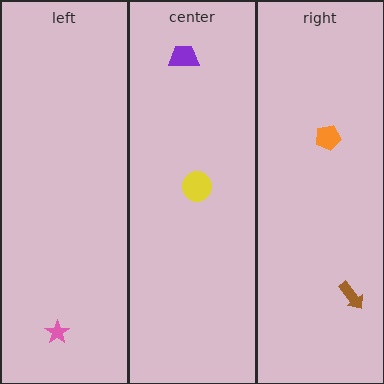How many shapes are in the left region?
1.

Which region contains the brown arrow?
The right region.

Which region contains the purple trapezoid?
The center region.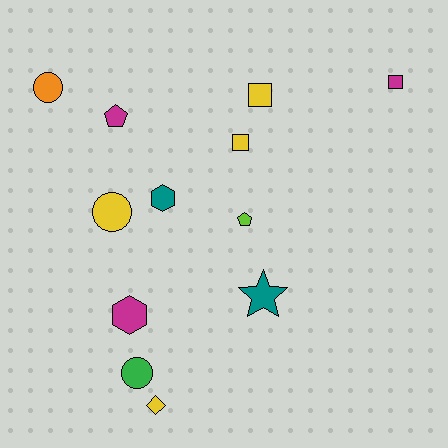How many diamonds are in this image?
There is 1 diamond.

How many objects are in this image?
There are 12 objects.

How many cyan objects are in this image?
There are no cyan objects.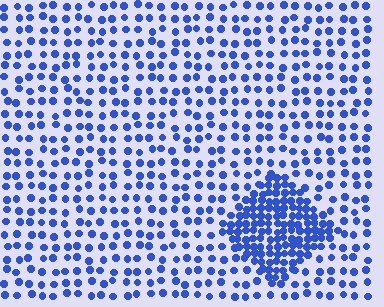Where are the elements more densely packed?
The elements are more densely packed inside the diamond boundary.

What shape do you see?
I see a diamond.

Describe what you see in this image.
The image contains small blue elements arranged at two different densities. A diamond-shaped region is visible where the elements are more densely packed than the surrounding area.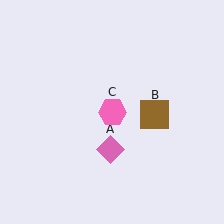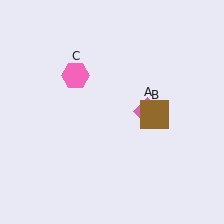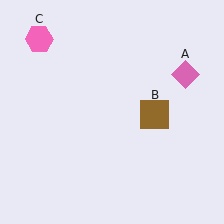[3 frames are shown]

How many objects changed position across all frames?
2 objects changed position: pink diamond (object A), pink hexagon (object C).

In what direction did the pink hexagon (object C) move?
The pink hexagon (object C) moved up and to the left.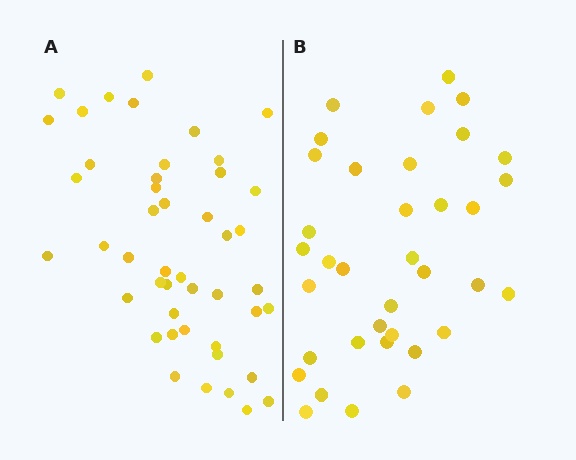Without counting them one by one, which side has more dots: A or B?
Region A (the left region) has more dots.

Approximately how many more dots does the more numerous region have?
Region A has roughly 10 or so more dots than region B.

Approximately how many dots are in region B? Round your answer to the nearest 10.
About 40 dots. (The exact count is 36, which rounds to 40.)